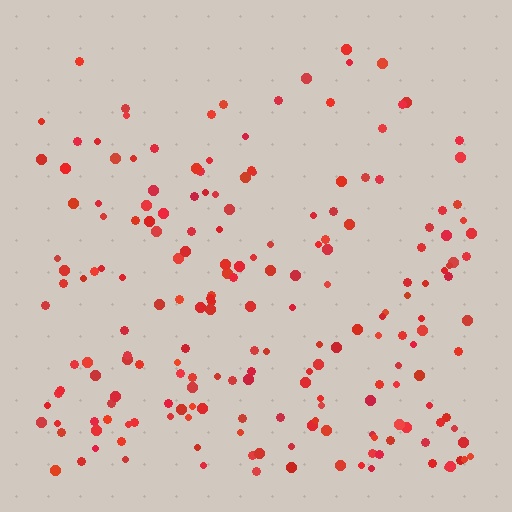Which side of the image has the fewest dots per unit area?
The top.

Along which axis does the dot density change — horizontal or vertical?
Vertical.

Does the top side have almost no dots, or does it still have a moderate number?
Still a moderate number, just noticeably fewer than the bottom.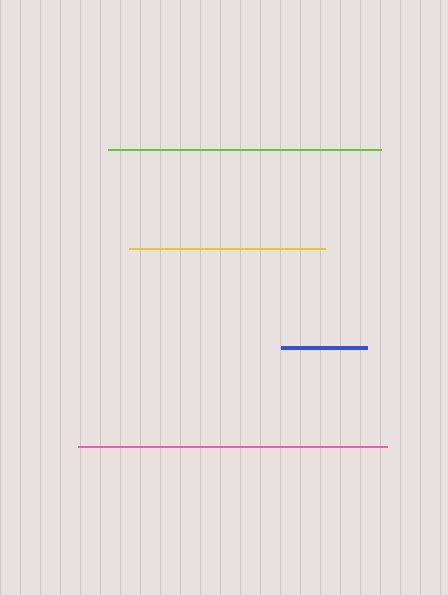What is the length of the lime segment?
The lime segment is approximately 273 pixels long.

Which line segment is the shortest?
The blue line is the shortest at approximately 86 pixels.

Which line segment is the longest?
The pink line is the longest at approximately 310 pixels.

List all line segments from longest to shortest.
From longest to shortest: pink, lime, yellow, blue.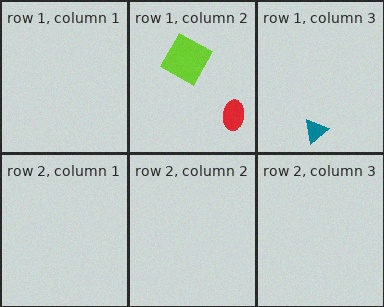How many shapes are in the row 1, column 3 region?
1.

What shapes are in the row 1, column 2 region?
The red ellipse, the lime square.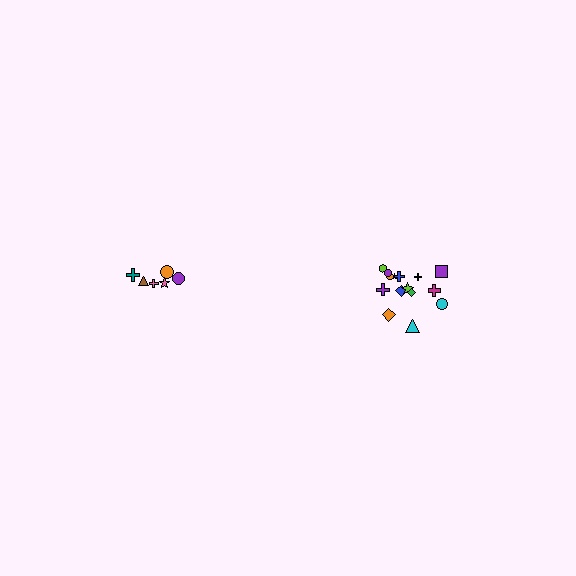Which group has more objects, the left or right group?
The right group.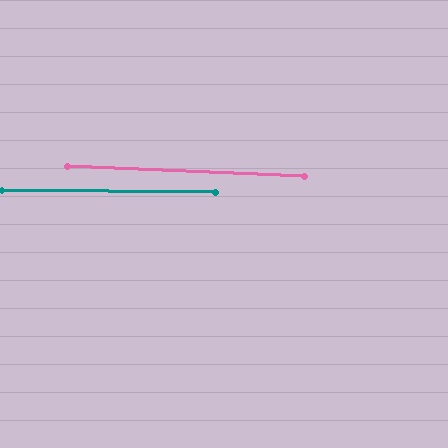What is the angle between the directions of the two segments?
Approximately 2 degrees.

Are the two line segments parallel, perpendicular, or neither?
Parallel — their directions differ by only 1.8°.